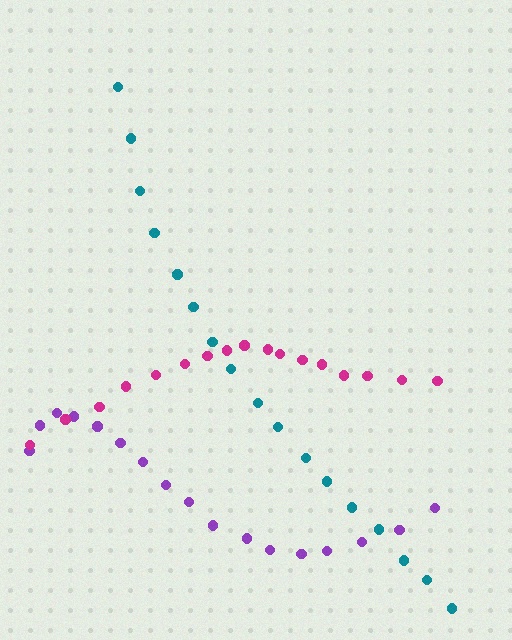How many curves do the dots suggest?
There are 3 distinct paths.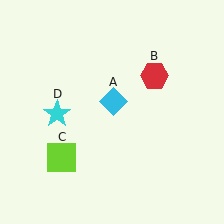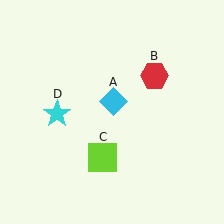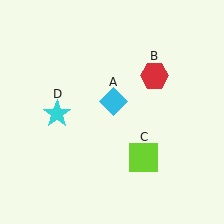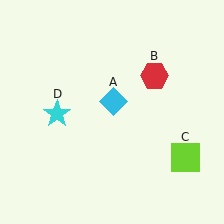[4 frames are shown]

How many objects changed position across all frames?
1 object changed position: lime square (object C).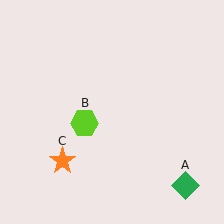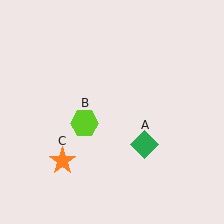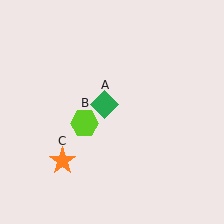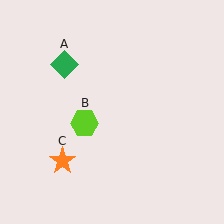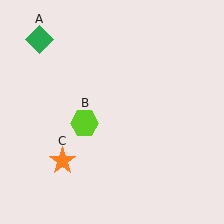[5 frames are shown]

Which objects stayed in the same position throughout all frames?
Lime hexagon (object B) and orange star (object C) remained stationary.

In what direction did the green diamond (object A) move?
The green diamond (object A) moved up and to the left.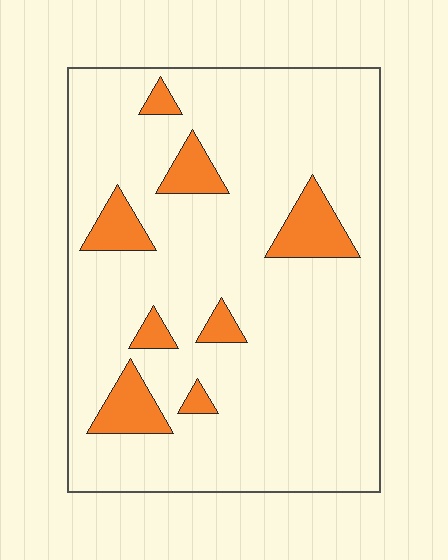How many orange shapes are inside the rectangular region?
8.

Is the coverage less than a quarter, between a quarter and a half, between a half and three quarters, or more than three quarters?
Less than a quarter.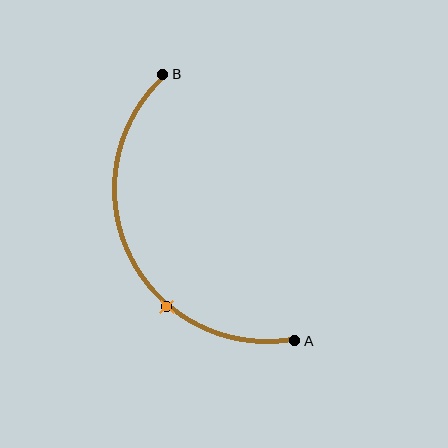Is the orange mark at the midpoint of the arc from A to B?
No. The orange mark lies on the arc but is closer to endpoint A. The arc midpoint would be at the point on the curve equidistant along the arc from both A and B.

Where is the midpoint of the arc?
The arc midpoint is the point on the curve farthest from the straight line joining A and B. It sits to the left of that line.